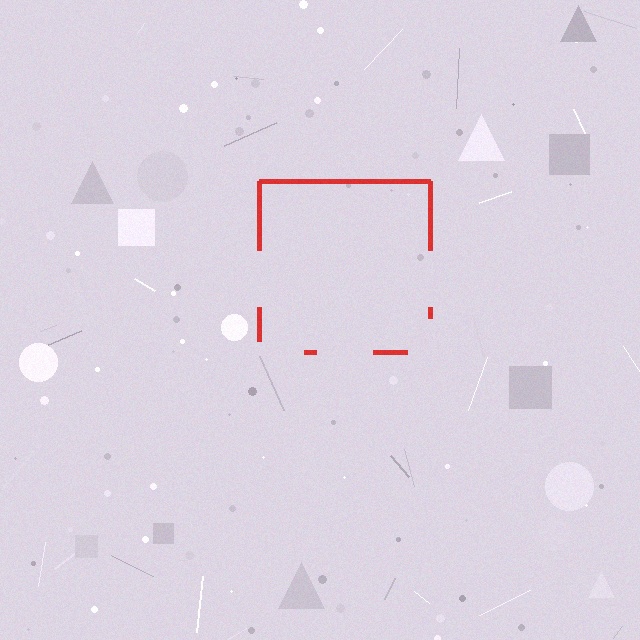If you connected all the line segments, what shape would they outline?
They would outline a square.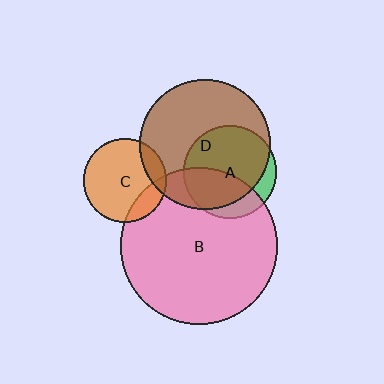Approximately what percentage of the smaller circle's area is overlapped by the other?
Approximately 80%.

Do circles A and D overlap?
Yes.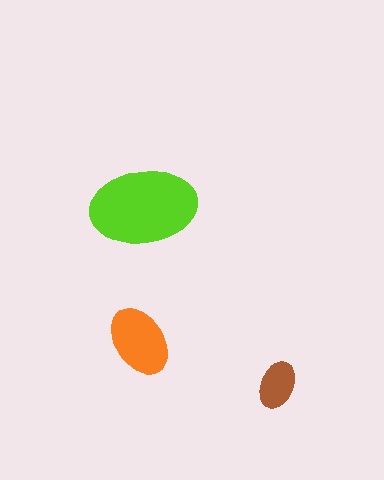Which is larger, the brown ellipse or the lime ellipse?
The lime one.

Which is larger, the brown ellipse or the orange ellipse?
The orange one.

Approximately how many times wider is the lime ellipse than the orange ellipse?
About 1.5 times wider.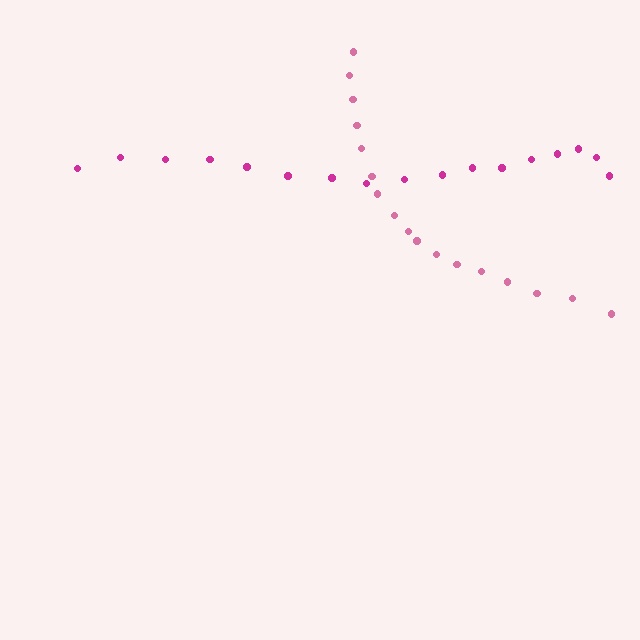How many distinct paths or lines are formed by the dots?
There are 2 distinct paths.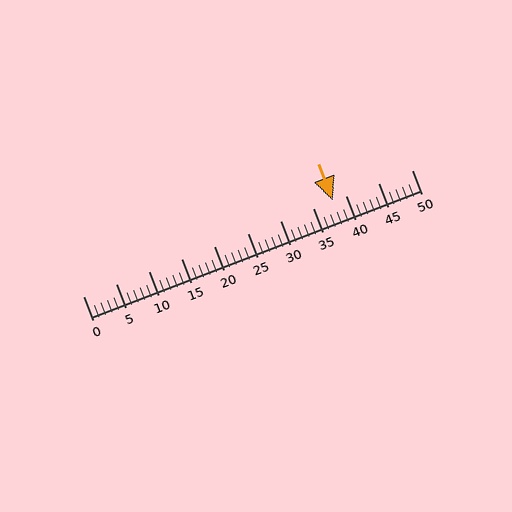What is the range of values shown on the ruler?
The ruler shows values from 0 to 50.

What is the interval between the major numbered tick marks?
The major tick marks are spaced 5 units apart.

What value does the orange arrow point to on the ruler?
The orange arrow points to approximately 38.